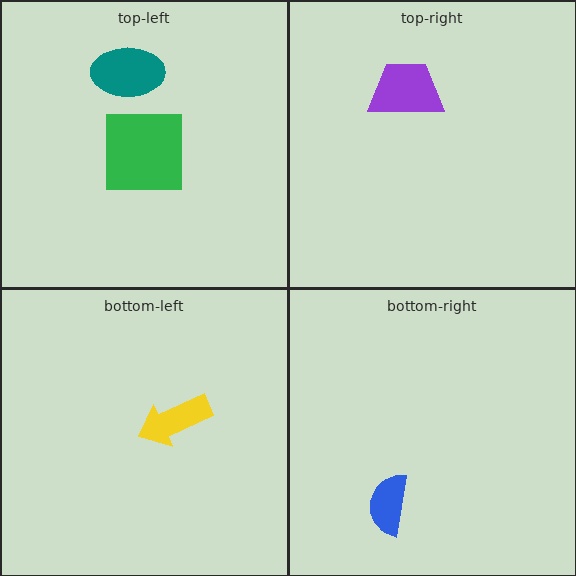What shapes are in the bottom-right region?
The blue semicircle.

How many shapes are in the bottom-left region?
1.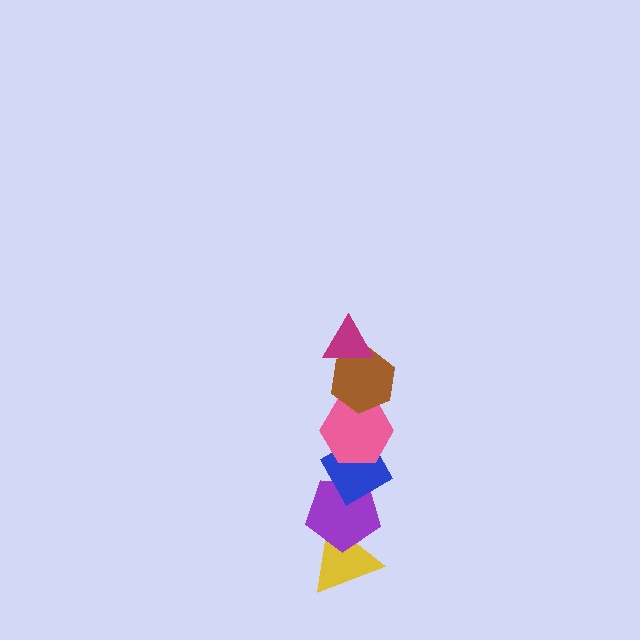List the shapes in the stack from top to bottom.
From top to bottom: the magenta triangle, the brown hexagon, the pink hexagon, the blue diamond, the purple pentagon, the yellow triangle.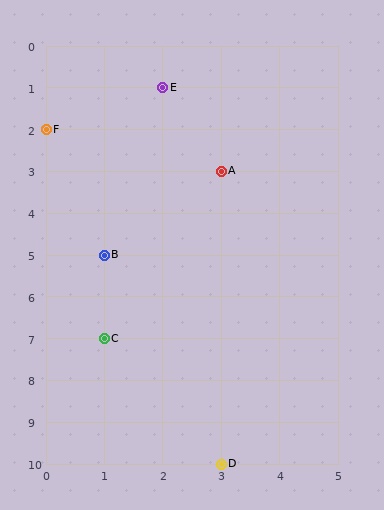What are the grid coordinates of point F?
Point F is at grid coordinates (0, 2).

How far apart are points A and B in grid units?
Points A and B are 2 columns and 2 rows apart (about 2.8 grid units diagonally).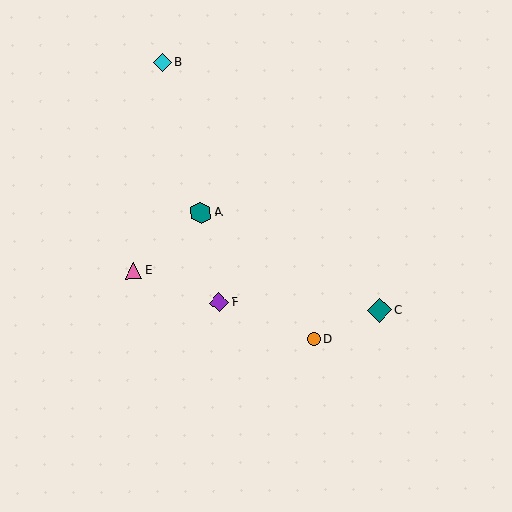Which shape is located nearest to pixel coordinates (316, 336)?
The orange circle (labeled D) at (314, 339) is nearest to that location.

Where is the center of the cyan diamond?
The center of the cyan diamond is at (162, 63).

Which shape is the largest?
The teal diamond (labeled C) is the largest.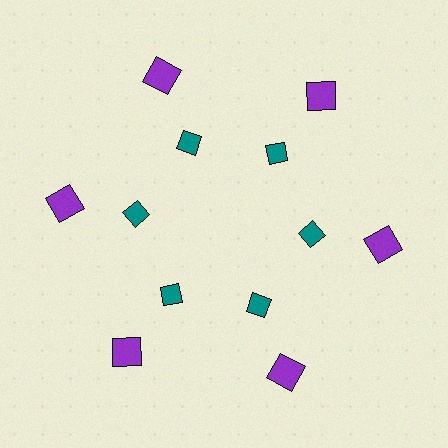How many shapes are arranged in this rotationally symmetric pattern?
There are 12 shapes, arranged in 6 groups of 2.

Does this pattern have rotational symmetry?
Yes, this pattern has 6-fold rotational symmetry. It looks the same after rotating 60 degrees around the center.